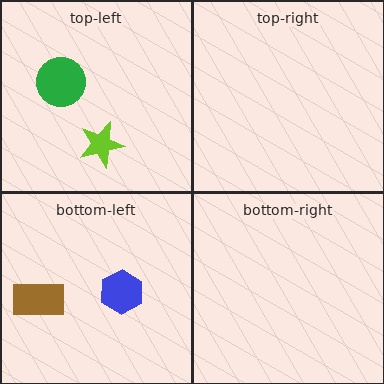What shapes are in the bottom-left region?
The brown rectangle, the blue hexagon.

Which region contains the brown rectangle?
The bottom-left region.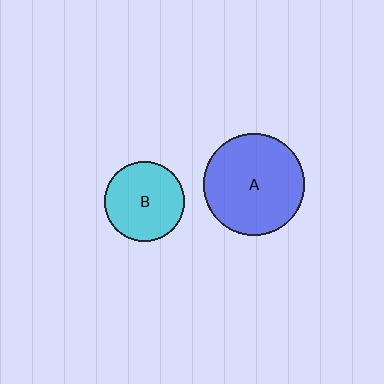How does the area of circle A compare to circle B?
Approximately 1.6 times.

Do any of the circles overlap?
No, none of the circles overlap.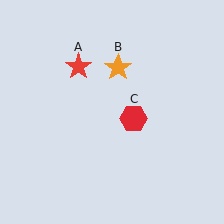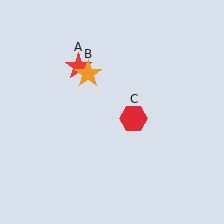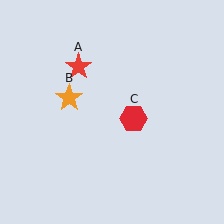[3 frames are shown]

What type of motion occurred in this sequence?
The orange star (object B) rotated counterclockwise around the center of the scene.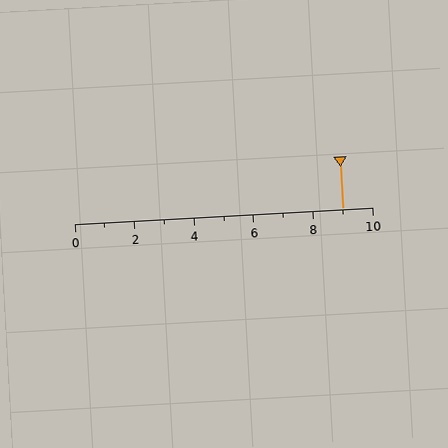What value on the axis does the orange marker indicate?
The marker indicates approximately 9.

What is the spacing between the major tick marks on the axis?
The major ticks are spaced 2 apart.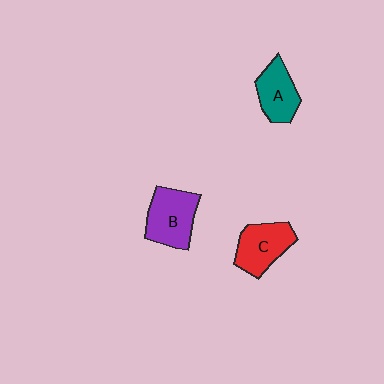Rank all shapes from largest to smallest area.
From largest to smallest: B (purple), C (red), A (teal).